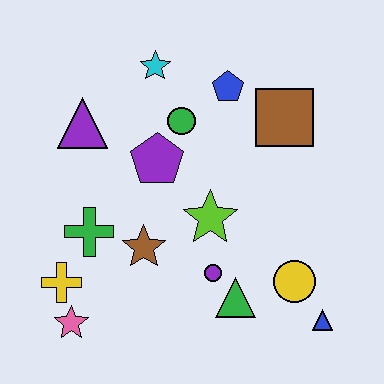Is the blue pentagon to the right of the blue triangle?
No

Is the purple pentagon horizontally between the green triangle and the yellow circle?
No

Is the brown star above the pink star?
Yes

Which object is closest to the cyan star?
The green circle is closest to the cyan star.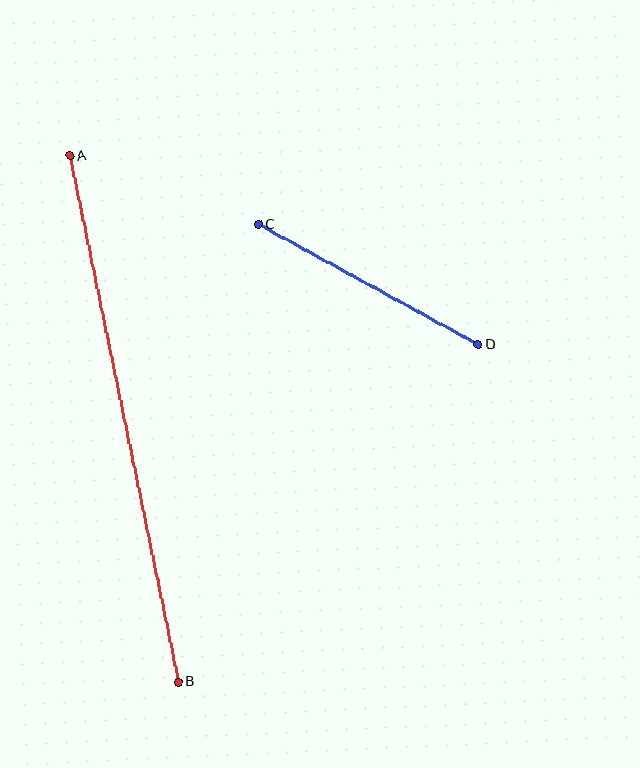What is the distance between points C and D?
The distance is approximately 251 pixels.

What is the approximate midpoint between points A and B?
The midpoint is at approximately (124, 419) pixels.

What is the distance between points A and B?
The distance is approximately 537 pixels.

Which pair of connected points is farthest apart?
Points A and B are farthest apart.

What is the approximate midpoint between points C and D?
The midpoint is at approximately (368, 284) pixels.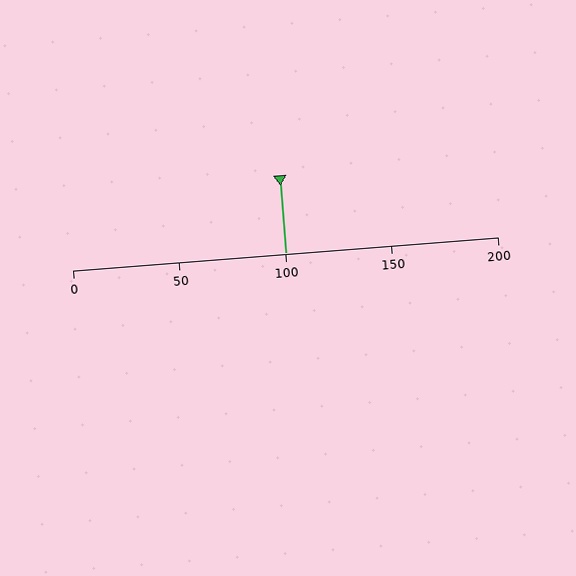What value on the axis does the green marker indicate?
The marker indicates approximately 100.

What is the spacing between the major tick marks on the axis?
The major ticks are spaced 50 apart.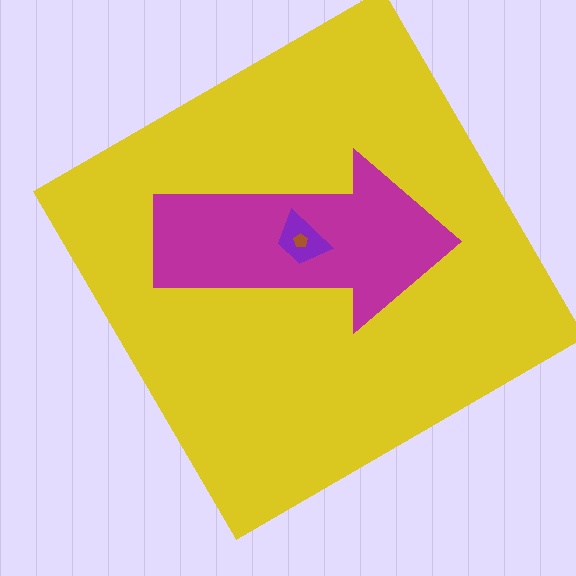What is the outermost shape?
The yellow diamond.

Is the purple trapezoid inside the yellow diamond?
Yes.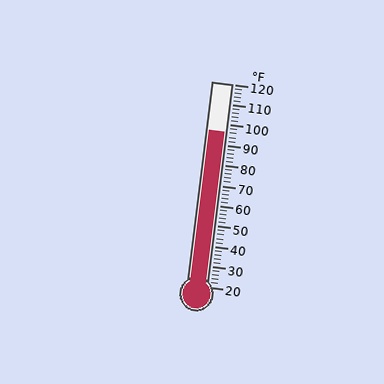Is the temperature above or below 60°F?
The temperature is above 60°F.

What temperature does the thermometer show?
The thermometer shows approximately 96°F.